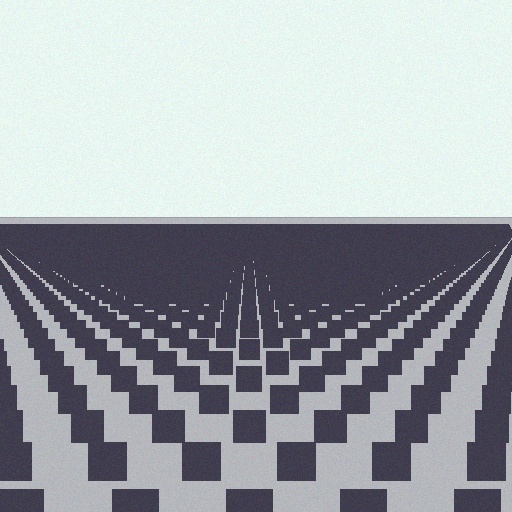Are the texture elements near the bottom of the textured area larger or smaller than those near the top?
Larger. Near the bottom, elements are closer to the viewer and appear at a bigger on-screen size.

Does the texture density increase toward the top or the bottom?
Density increases toward the top.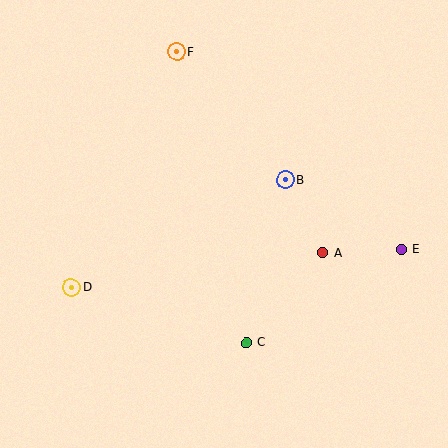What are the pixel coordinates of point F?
Point F is at (176, 52).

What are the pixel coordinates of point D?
Point D is at (71, 288).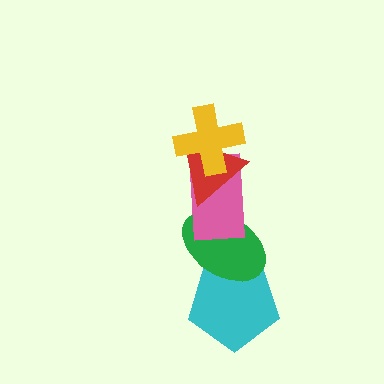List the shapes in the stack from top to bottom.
From top to bottom: the yellow cross, the red triangle, the pink rectangle, the green ellipse, the cyan pentagon.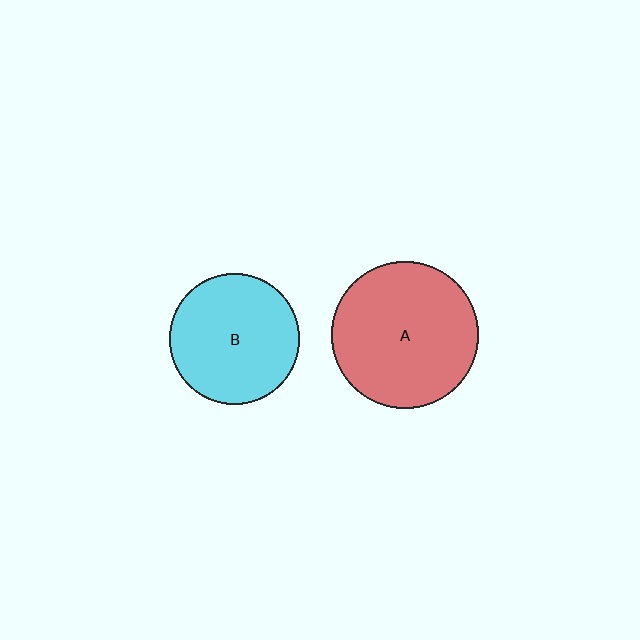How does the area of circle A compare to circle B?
Approximately 1.3 times.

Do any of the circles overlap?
No, none of the circles overlap.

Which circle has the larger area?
Circle A (red).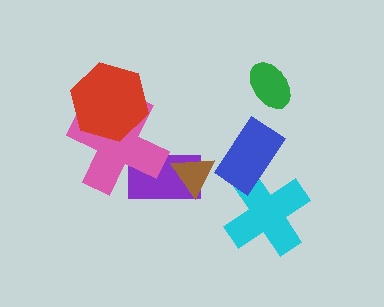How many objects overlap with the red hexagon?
1 object overlaps with the red hexagon.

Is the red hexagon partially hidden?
No, no other shape covers it.